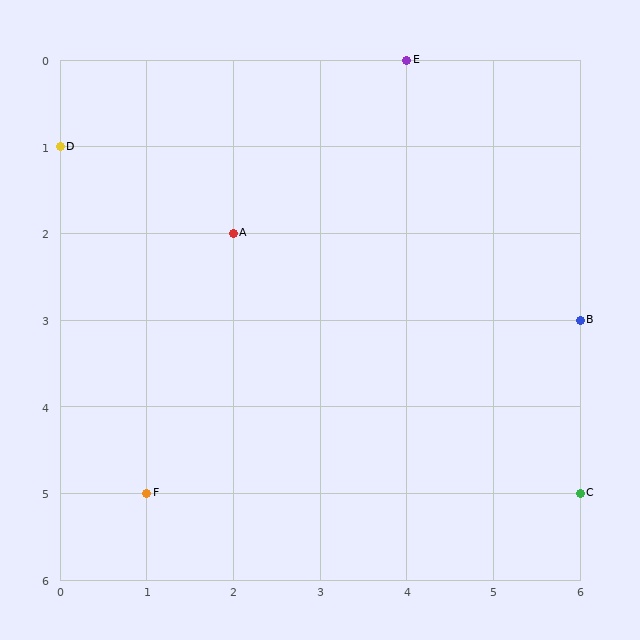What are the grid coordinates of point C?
Point C is at grid coordinates (6, 5).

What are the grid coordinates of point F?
Point F is at grid coordinates (1, 5).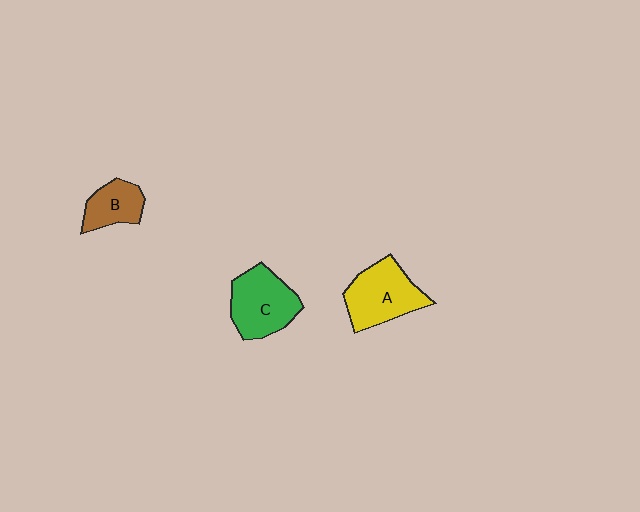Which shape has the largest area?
Shape A (yellow).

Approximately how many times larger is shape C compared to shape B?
Approximately 1.6 times.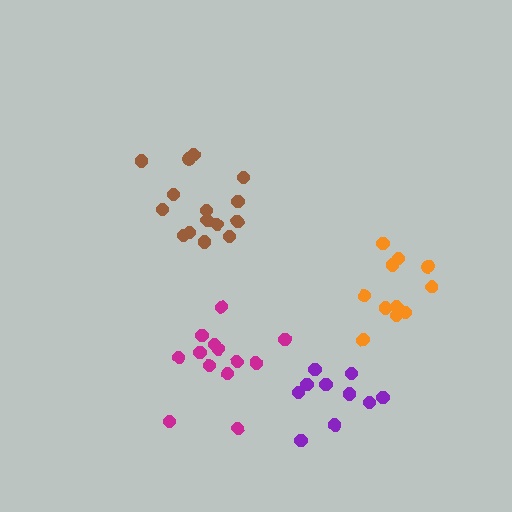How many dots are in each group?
Group 1: 13 dots, Group 2: 15 dots, Group 3: 12 dots, Group 4: 10 dots (50 total).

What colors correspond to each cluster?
The clusters are colored: magenta, brown, orange, purple.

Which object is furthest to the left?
The brown cluster is leftmost.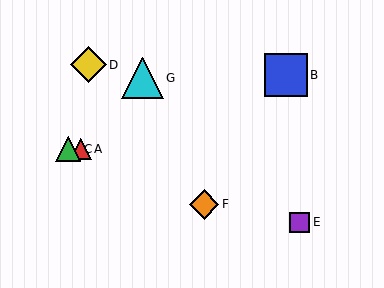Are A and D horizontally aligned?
No, A is at y≈149 and D is at y≈65.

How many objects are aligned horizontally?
2 objects (A, C) are aligned horizontally.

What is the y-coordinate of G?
Object G is at y≈78.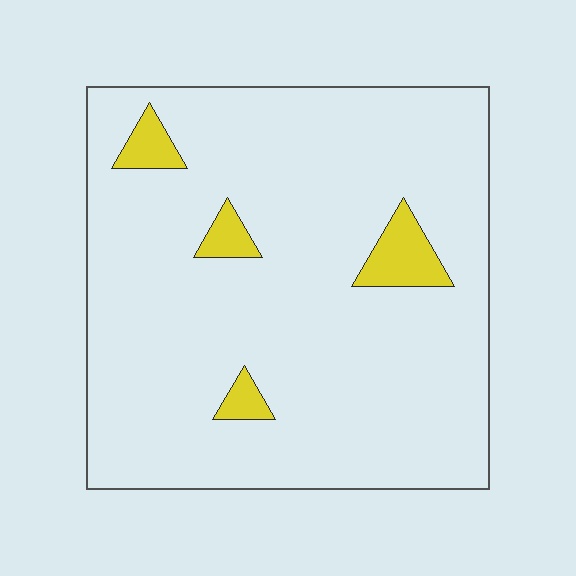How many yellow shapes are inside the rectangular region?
4.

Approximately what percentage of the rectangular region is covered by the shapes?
Approximately 5%.